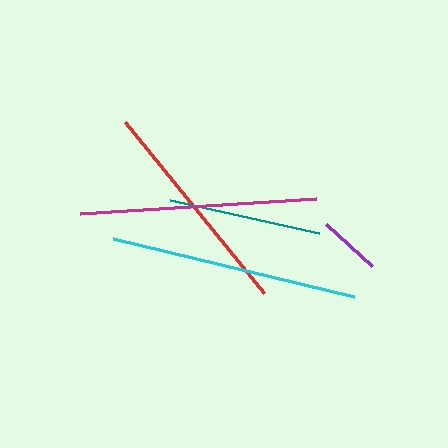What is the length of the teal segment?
The teal segment is approximately 153 pixels long.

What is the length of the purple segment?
The purple segment is approximately 62 pixels long.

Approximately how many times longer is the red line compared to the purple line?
The red line is approximately 3.6 times the length of the purple line.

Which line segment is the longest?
The cyan line is the longest at approximately 248 pixels.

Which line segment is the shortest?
The purple line is the shortest at approximately 62 pixels.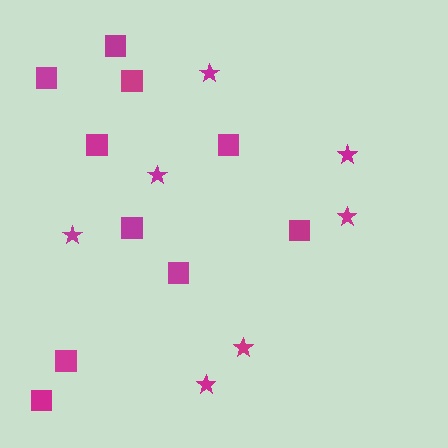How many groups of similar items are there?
There are 2 groups: one group of squares (10) and one group of stars (7).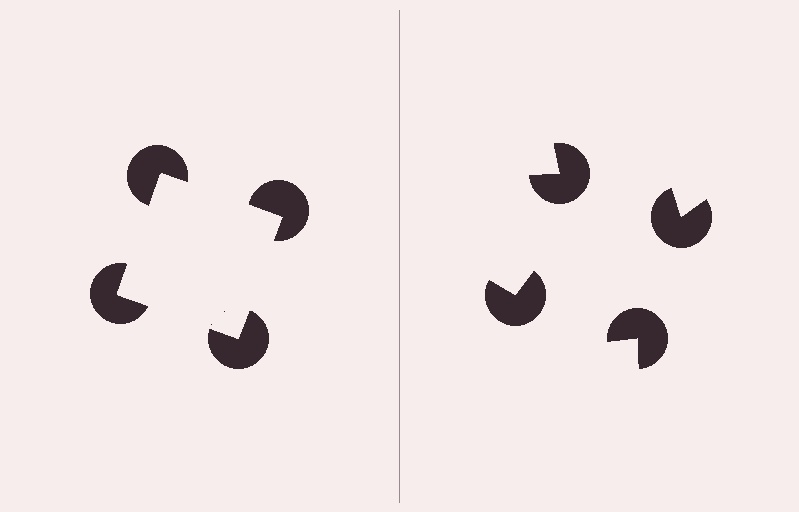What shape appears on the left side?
An illusory square.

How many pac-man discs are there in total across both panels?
8 — 4 on each side.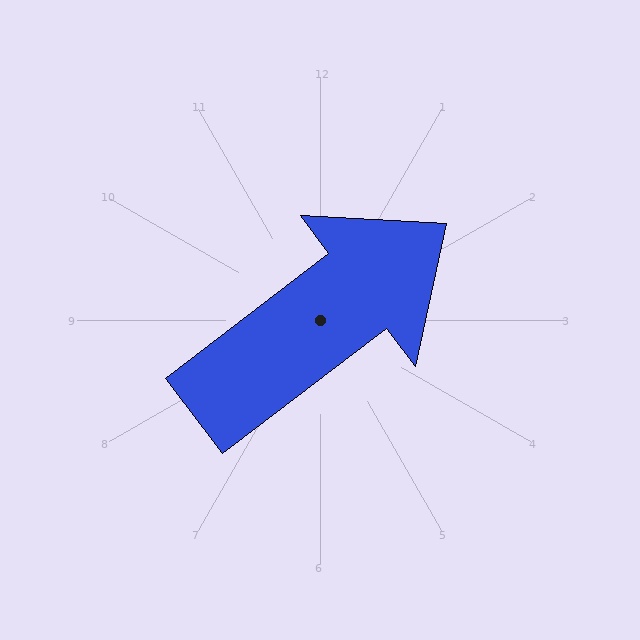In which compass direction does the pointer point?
Northeast.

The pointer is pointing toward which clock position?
Roughly 2 o'clock.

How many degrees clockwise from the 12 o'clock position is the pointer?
Approximately 53 degrees.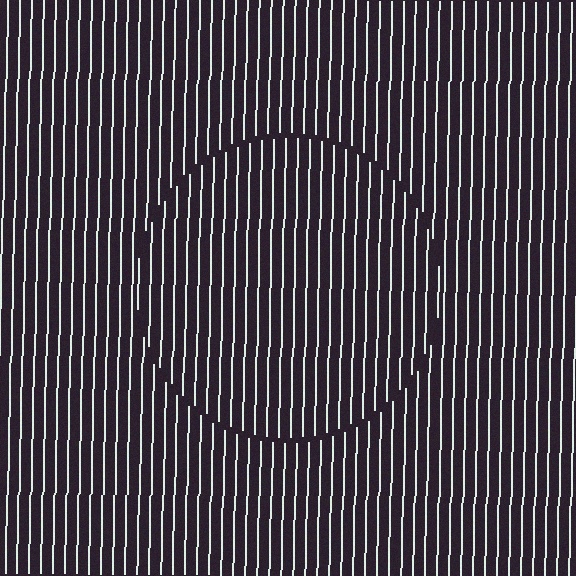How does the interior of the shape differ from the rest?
The interior of the shape contains the same grating, shifted by half a period — the contour is defined by the phase discontinuity where line-ends from the inner and outer gratings abut.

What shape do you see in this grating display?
An illusory circle. The interior of the shape contains the same grating, shifted by half a period — the contour is defined by the phase discontinuity where line-ends from the inner and outer gratings abut.